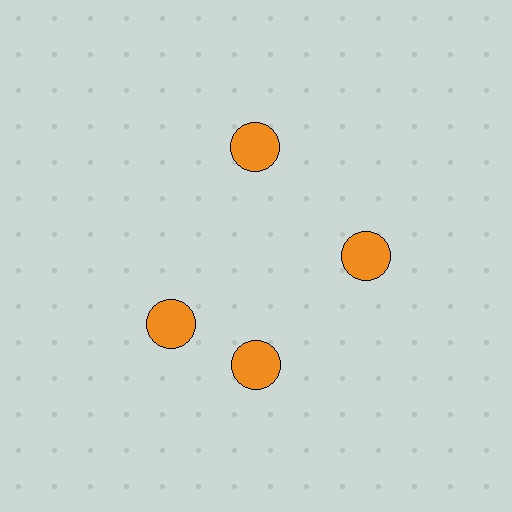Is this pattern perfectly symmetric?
No. The 4 orange circles are arranged in a ring, but one element near the 9 o'clock position is rotated out of alignment along the ring, breaking the 4-fold rotational symmetry.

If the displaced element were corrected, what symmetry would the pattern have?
It would have 4-fold rotational symmetry — the pattern would map onto itself every 90 degrees.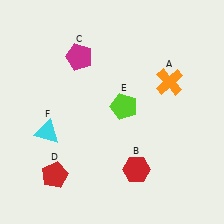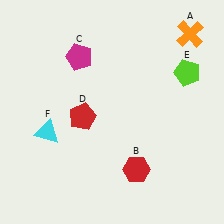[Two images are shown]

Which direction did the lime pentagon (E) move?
The lime pentagon (E) moved right.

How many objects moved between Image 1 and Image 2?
3 objects moved between the two images.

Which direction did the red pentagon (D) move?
The red pentagon (D) moved up.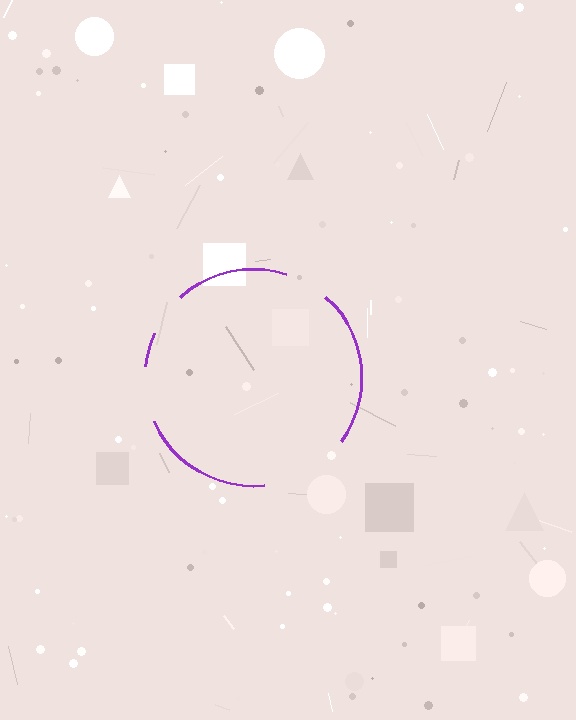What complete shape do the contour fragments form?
The contour fragments form a circle.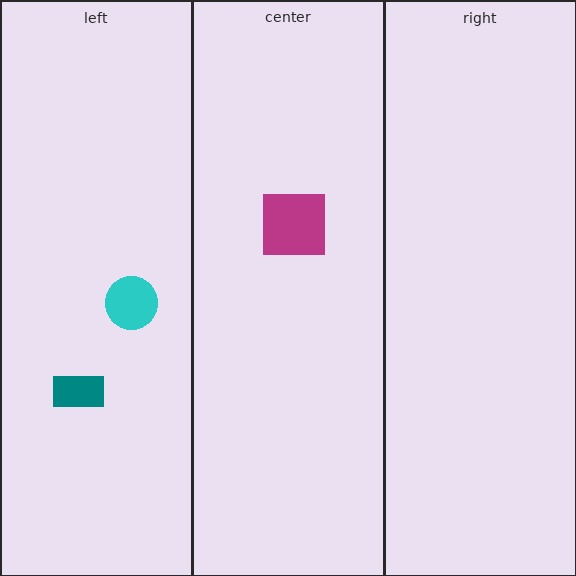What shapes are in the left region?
The cyan circle, the teal rectangle.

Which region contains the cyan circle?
The left region.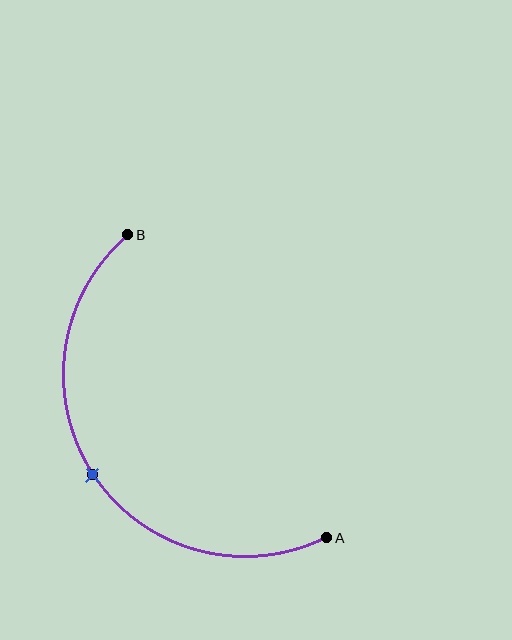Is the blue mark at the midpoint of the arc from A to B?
Yes. The blue mark lies on the arc at equal arc-length from both A and B — it is the arc midpoint.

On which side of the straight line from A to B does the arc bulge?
The arc bulges to the left of the straight line connecting A and B.